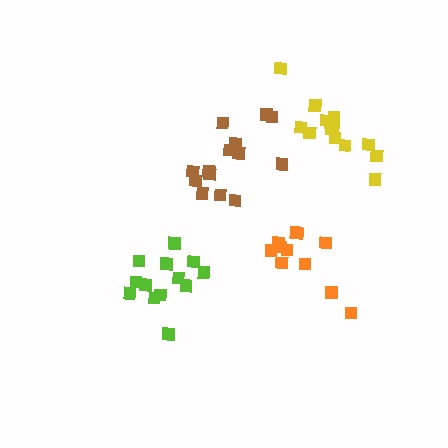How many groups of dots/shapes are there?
There are 4 groups.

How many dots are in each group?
Group 1: 11 dots, Group 2: 14 dots, Group 3: 14 dots, Group 4: 13 dots (52 total).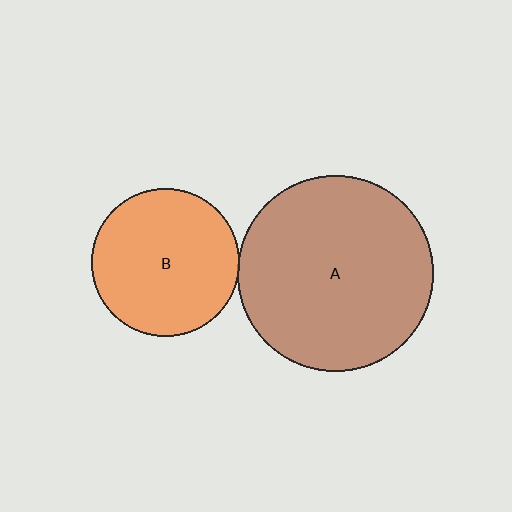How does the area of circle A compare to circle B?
Approximately 1.7 times.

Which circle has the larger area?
Circle A (brown).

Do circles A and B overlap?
Yes.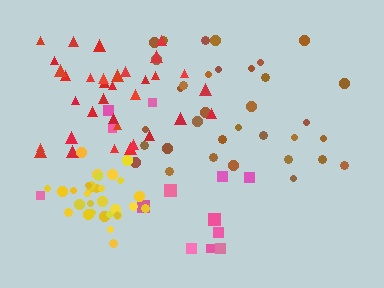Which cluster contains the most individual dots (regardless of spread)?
Brown (34).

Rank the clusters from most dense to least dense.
yellow, red, brown, pink.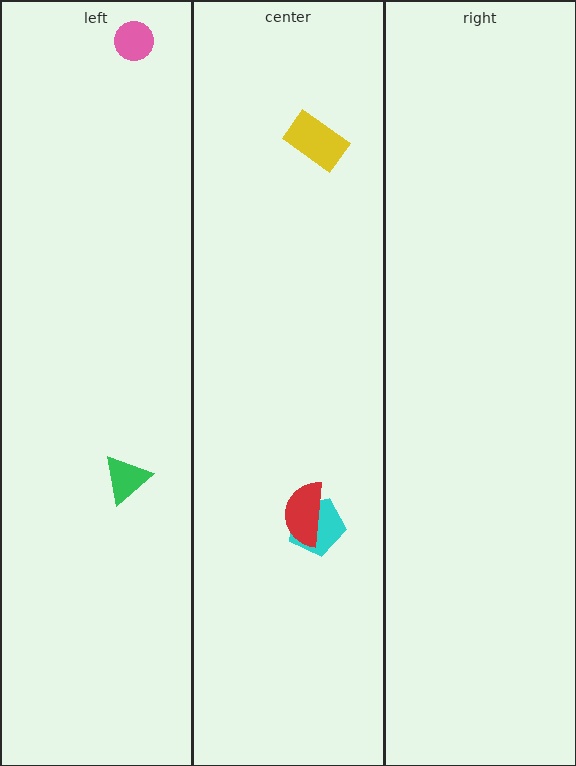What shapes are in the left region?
The green triangle, the pink circle.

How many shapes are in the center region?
3.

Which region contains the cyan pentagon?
The center region.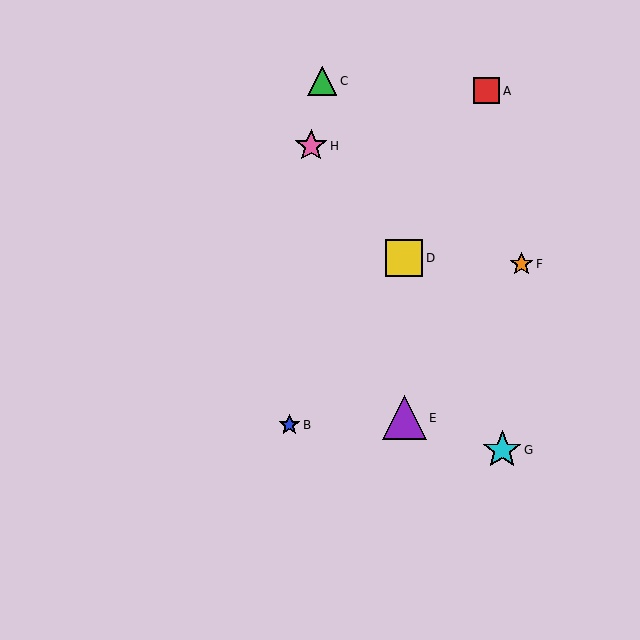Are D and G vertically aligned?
No, D is at x≈404 and G is at x≈502.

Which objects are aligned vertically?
Objects D, E are aligned vertically.